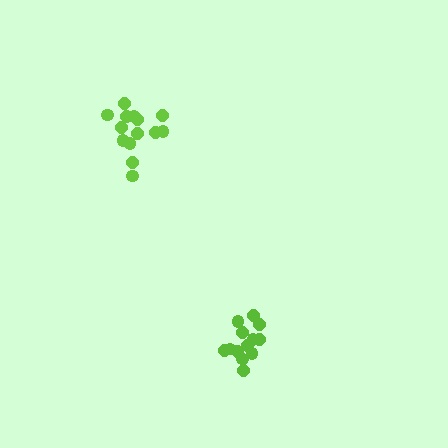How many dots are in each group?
Group 1: 14 dots, Group 2: 14 dots (28 total).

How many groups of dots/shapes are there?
There are 2 groups.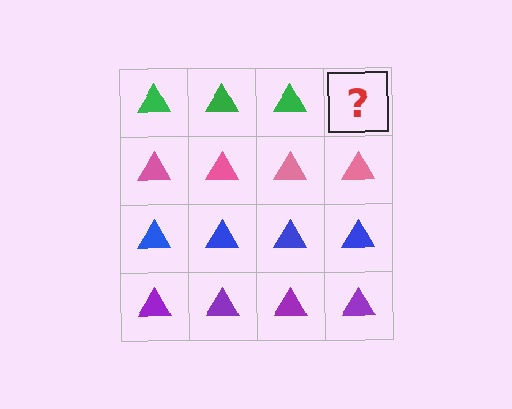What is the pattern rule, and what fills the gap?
The rule is that each row has a consistent color. The gap should be filled with a green triangle.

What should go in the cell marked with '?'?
The missing cell should contain a green triangle.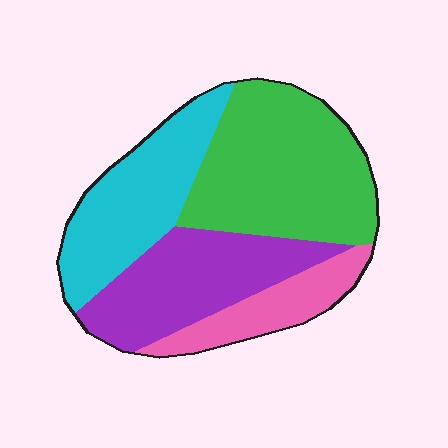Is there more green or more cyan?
Green.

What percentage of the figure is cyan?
Cyan covers 25% of the figure.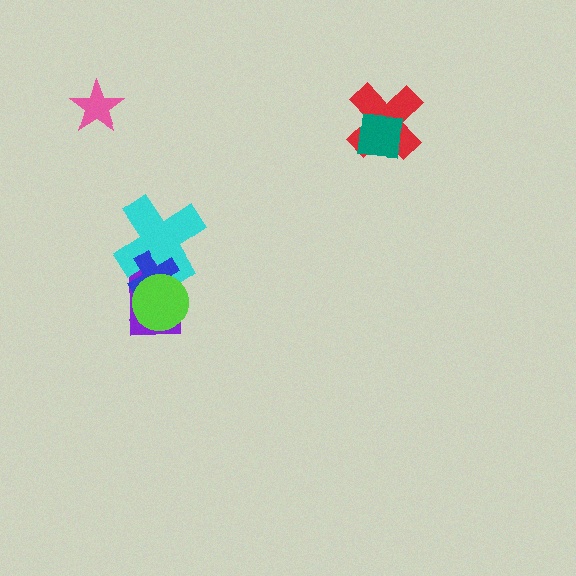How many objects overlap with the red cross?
1 object overlaps with the red cross.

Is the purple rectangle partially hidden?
Yes, it is partially covered by another shape.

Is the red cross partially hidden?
Yes, it is partially covered by another shape.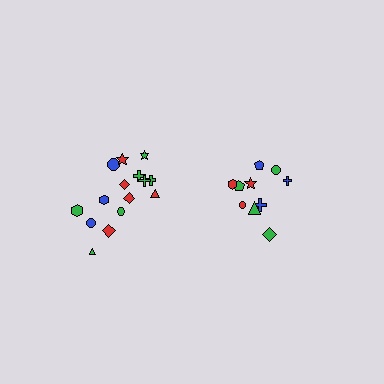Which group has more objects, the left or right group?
The left group.